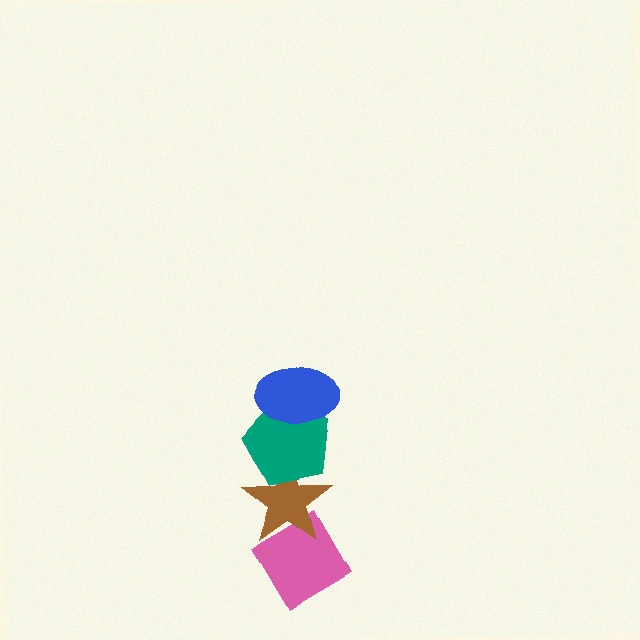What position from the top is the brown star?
The brown star is 3rd from the top.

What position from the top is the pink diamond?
The pink diamond is 4th from the top.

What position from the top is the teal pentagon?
The teal pentagon is 2nd from the top.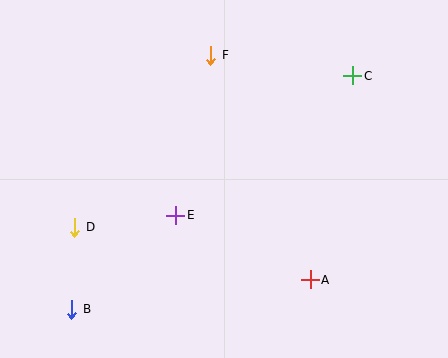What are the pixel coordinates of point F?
Point F is at (211, 55).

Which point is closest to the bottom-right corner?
Point A is closest to the bottom-right corner.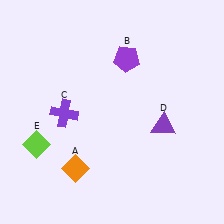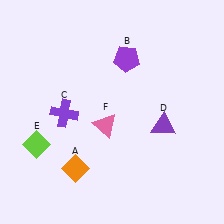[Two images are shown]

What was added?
A pink triangle (F) was added in Image 2.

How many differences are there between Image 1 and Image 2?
There is 1 difference between the two images.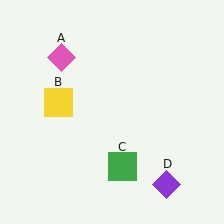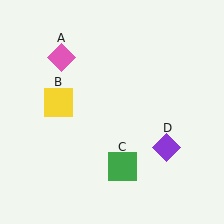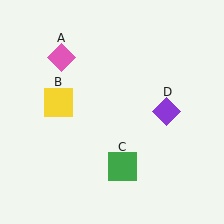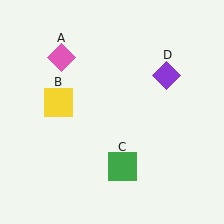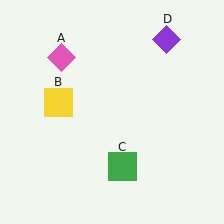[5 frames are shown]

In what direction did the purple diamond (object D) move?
The purple diamond (object D) moved up.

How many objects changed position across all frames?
1 object changed position: purple diamond (object D).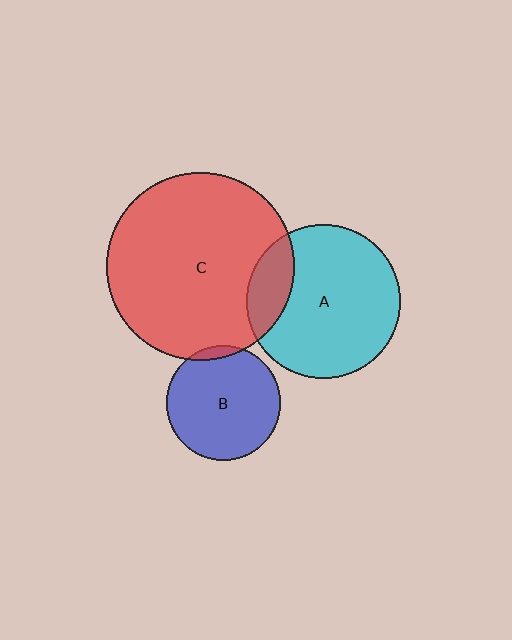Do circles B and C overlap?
Yes.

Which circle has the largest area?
Circle C (red).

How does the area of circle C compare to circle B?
Approximately 2.7 times.